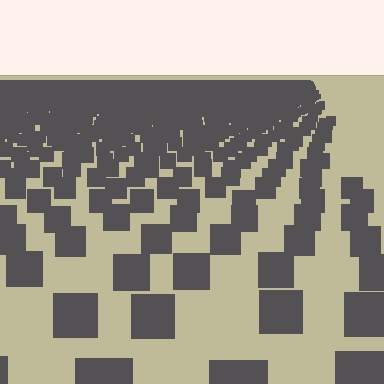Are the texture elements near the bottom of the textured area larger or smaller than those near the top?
Larger. Near the bottom, elements are closer to the viewer and appear at a bigger on-screen size.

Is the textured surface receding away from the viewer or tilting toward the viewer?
The surface is receding away from the viewer. Texture elements get smaller and denser toward the top.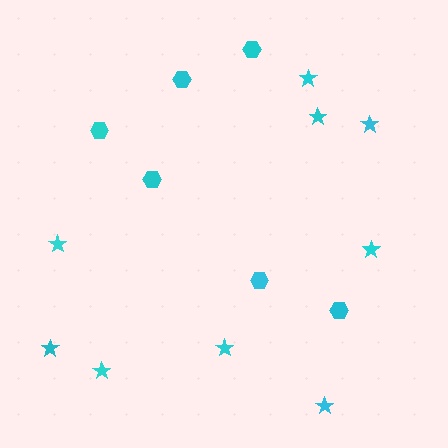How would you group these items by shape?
There are 2 groups: one group of stars (9) and one group of hexagons (6).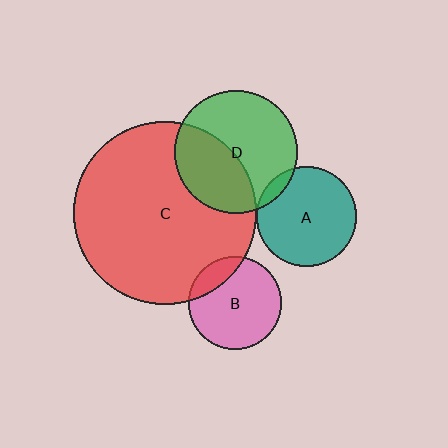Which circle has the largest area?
Circle C (red).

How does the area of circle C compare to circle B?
Approximately 3.9 times.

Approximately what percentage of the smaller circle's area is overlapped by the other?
Approximately 40%.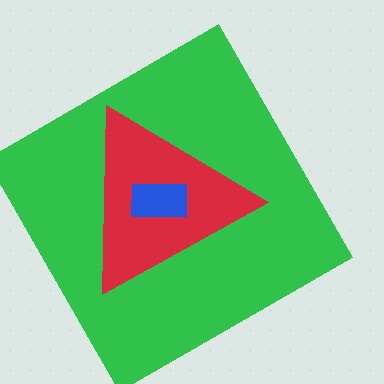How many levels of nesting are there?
3.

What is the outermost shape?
The green square.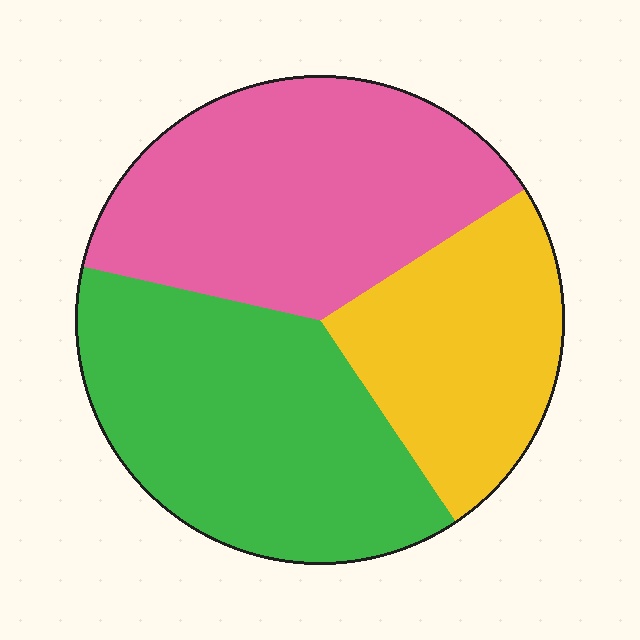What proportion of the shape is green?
Green takes up between a third and a half of the shape.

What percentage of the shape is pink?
Pink takes up about three eighths (3/8) of the shape.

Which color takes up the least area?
Yellow, at roughly 25%.